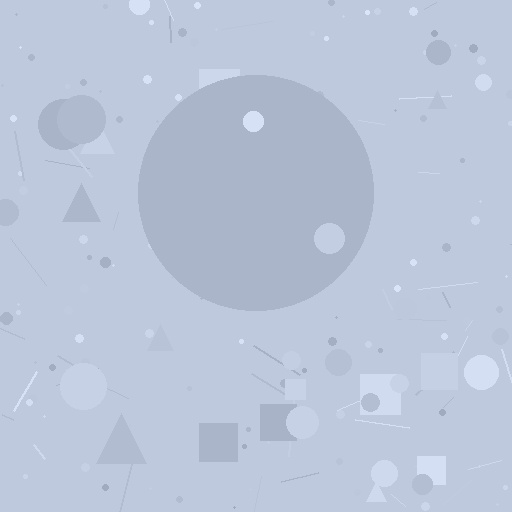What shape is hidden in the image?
A circle is hidden in the image.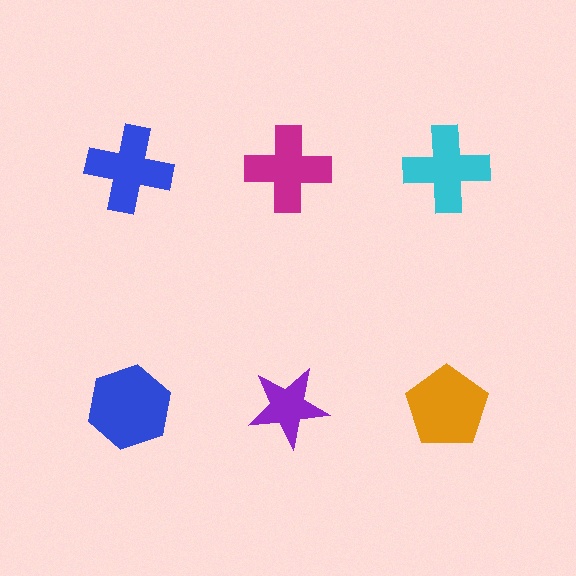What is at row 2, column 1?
A blue hexagon.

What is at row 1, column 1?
A blue cross.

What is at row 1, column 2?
A magenta cross.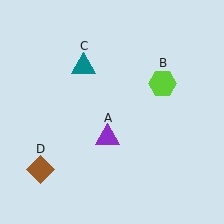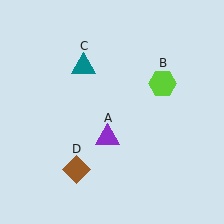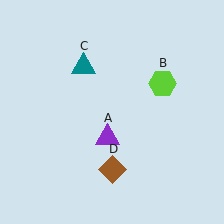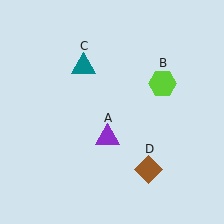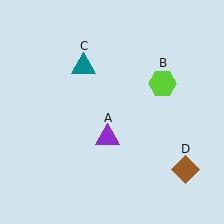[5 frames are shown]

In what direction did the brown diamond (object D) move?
The brown diamond (object D) moved right.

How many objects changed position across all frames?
1 object changed position: brown diamond (object D).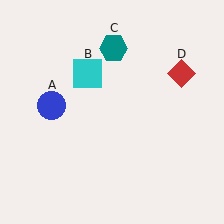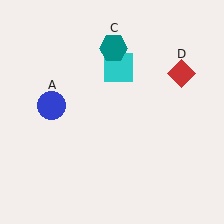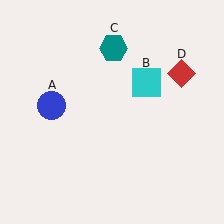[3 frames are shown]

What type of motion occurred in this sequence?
The cyan square (object B) rotated clockwise around the center of the scene.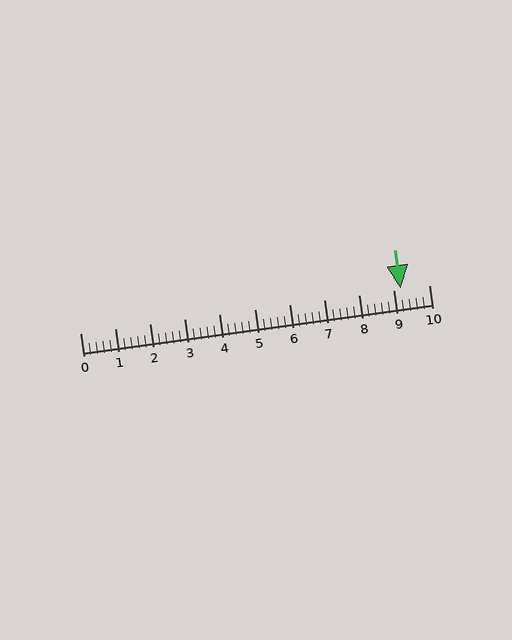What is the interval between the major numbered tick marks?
The major tick marks are spaced 1 units apart.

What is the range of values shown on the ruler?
The ruler shows values from 0 to 10.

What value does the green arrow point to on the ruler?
The green arrow points to approximately 9.2.